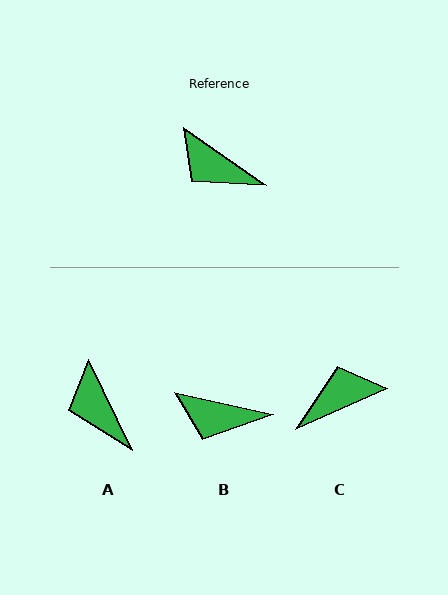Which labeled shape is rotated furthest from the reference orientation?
C, about 122 degrees away.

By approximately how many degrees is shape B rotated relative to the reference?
Approximately 22 degrees counter-clockwise.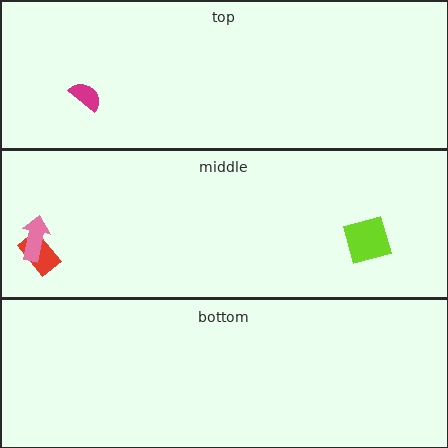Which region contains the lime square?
The middle region.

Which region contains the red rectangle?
The middle region.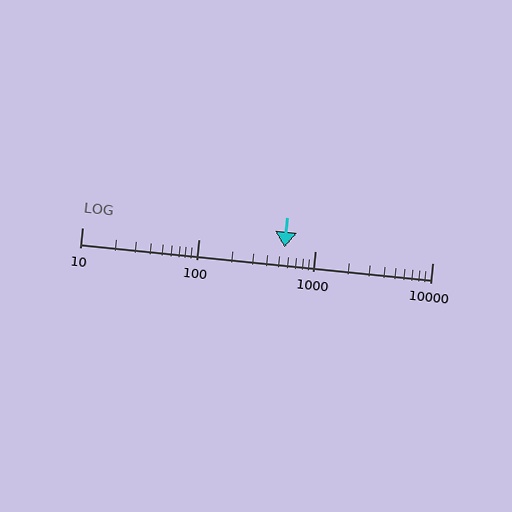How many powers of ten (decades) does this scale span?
The scale spans 3 decades, from 10 to 10000.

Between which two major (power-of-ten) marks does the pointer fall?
The pointer is between 100 and 1000.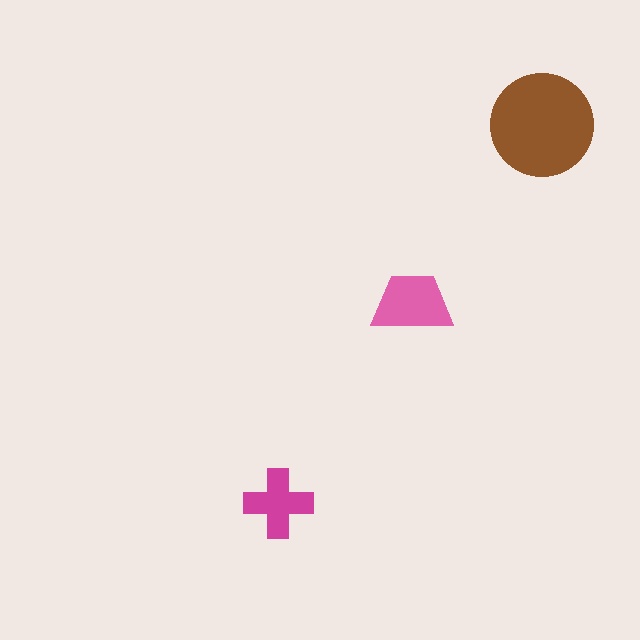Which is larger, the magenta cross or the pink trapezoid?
The pink trapezoid.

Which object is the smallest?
The magenta cross.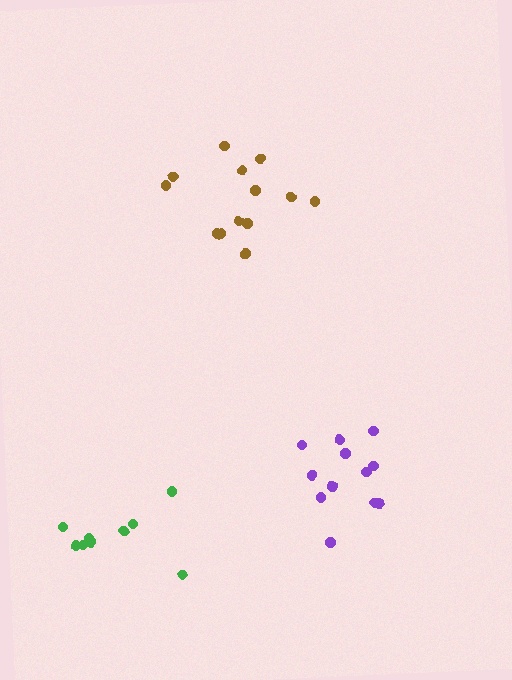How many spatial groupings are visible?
There are 3 spatial groupings.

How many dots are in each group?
Group 1: 13 dots, Group 2: 12 dots, Group 3: 9 dots (34 total).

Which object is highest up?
The brown cluster is topmost.